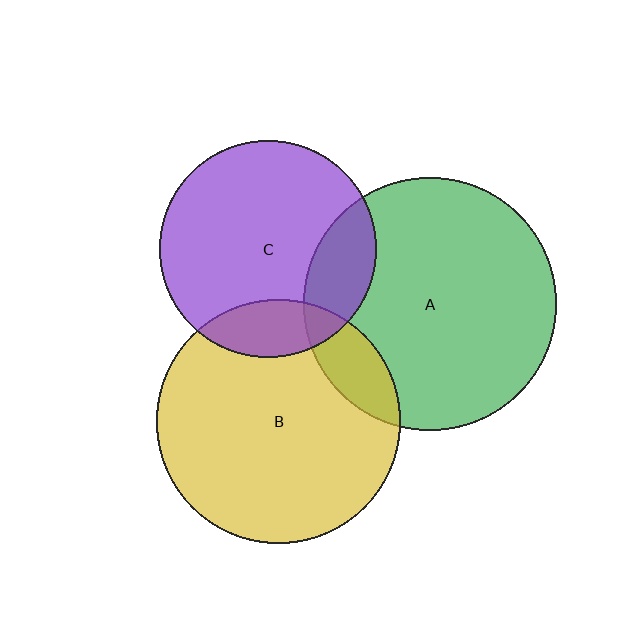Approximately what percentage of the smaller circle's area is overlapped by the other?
Approximately 20%.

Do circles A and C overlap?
Yes.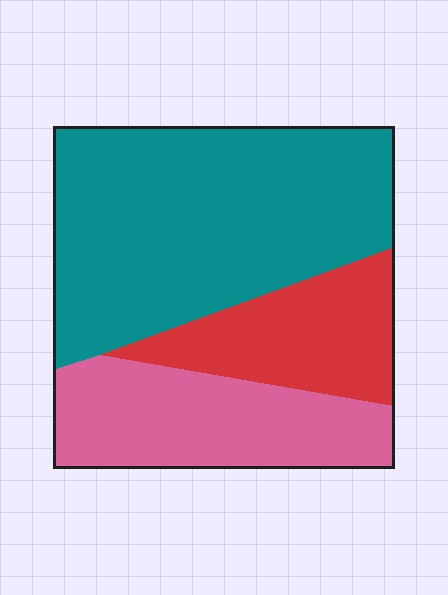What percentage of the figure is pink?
Pink covers around 25% of the figure.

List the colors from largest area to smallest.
From largest to smallest: teal, pink, red.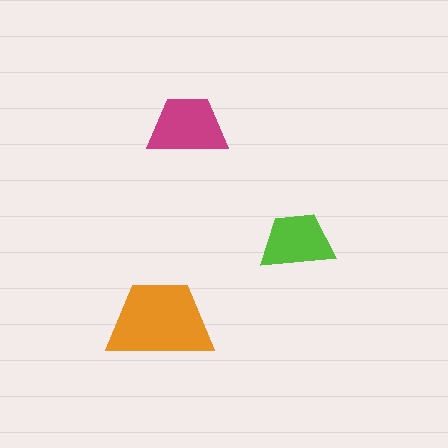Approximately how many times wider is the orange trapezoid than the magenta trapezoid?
About 1.5 times wider.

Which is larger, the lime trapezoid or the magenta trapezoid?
The magenta one.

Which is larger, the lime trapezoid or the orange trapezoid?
The orange one.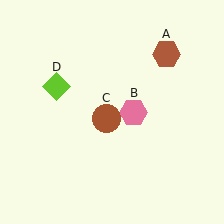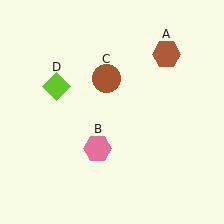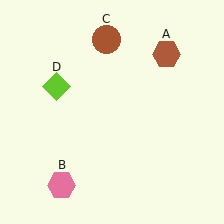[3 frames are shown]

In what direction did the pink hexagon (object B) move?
The pink hexagon (object B) moved down and to the left.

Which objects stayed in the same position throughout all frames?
Brown hexagon (object A) and lime diamond (object D) remained stationary.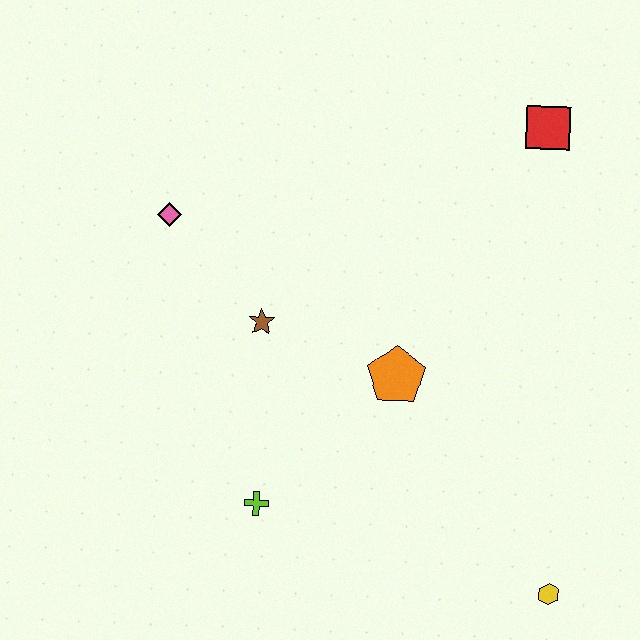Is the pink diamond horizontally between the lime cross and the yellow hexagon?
No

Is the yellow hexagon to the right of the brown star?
Yes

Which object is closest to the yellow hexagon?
The orange pentagon is closest to the yellow hexagon.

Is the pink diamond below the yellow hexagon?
No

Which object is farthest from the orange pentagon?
The red square is farthest from the orange pentagon.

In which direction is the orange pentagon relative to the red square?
The orange pentagon is below the red square.